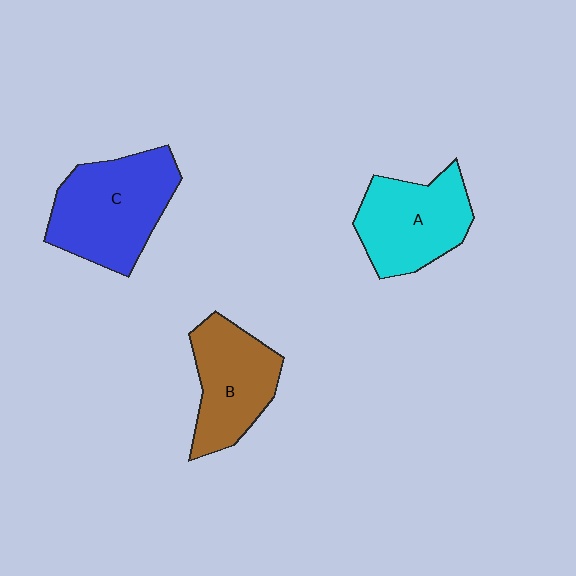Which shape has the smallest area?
Shape B (brown).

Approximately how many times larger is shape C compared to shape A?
Approximately 1.2 times.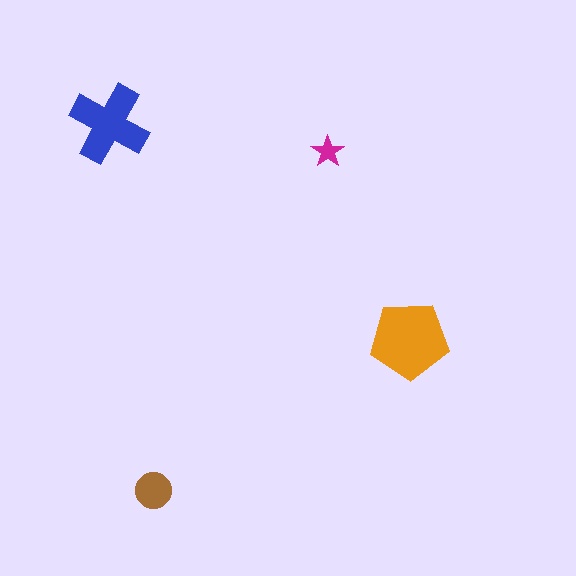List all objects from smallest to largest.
The magenta star, the brown circle, the blue cross, the orange pentagon.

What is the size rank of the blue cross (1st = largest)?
2nd.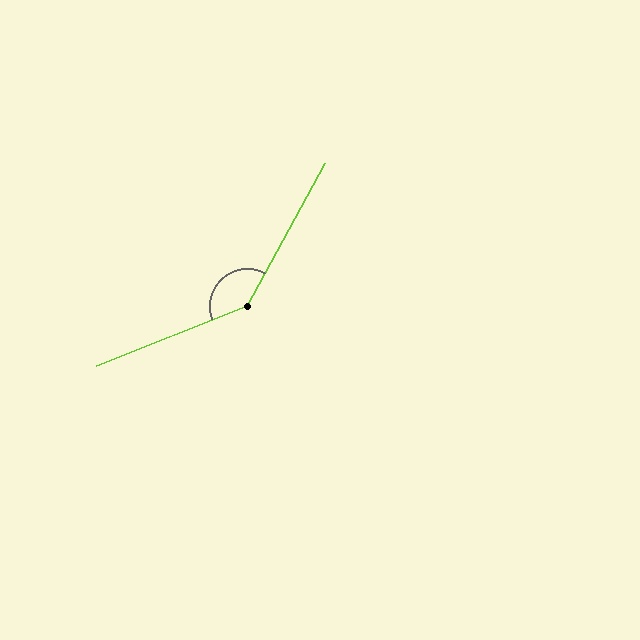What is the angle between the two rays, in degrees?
Approximately 140 degrees.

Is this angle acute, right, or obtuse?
It is obtuse.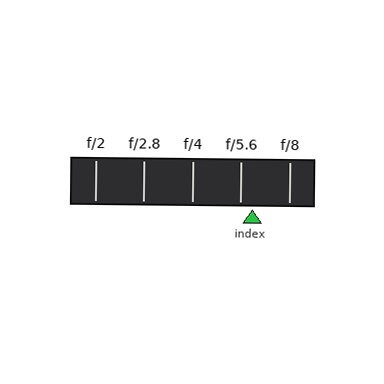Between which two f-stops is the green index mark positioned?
The index mark is between f/5.6 and f/8.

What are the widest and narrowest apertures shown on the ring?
The widest aperture shown is f/2 and the narrowest is f/8.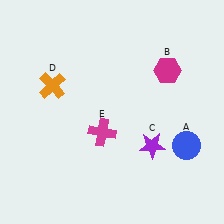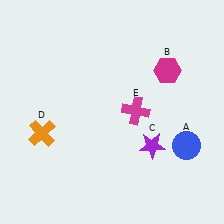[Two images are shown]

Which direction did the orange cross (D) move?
The orange cross (D) moved down.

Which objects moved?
The objects that moved are: the orange cross (D), the magenta cross (E).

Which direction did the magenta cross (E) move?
The magenta cross (E) moved right.